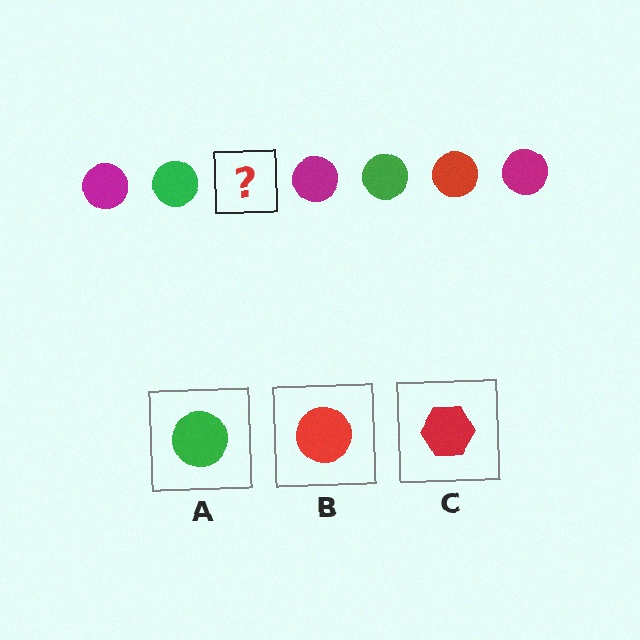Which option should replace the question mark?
Option B.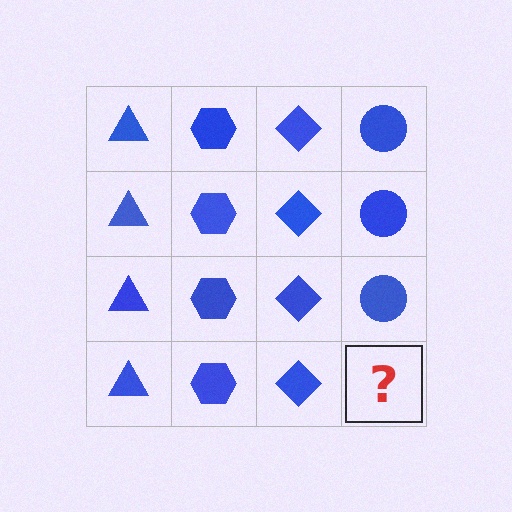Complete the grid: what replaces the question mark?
The question mark should be replaced with a blue circle.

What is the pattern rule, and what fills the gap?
The rule is that each column has a consistent shape. The gap should be filled with a blue circle.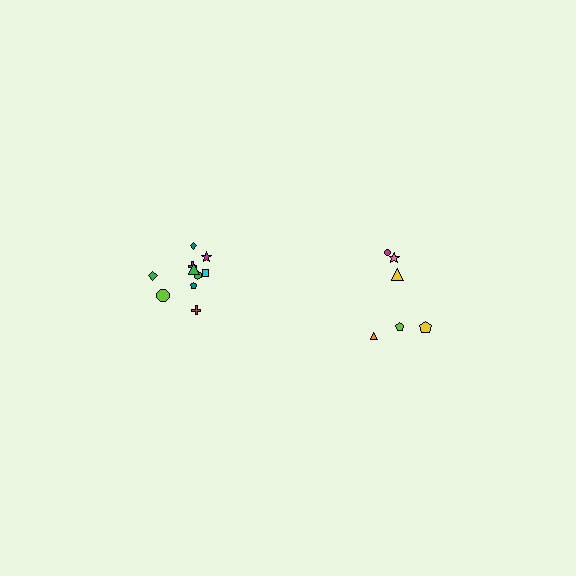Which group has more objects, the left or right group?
The left group.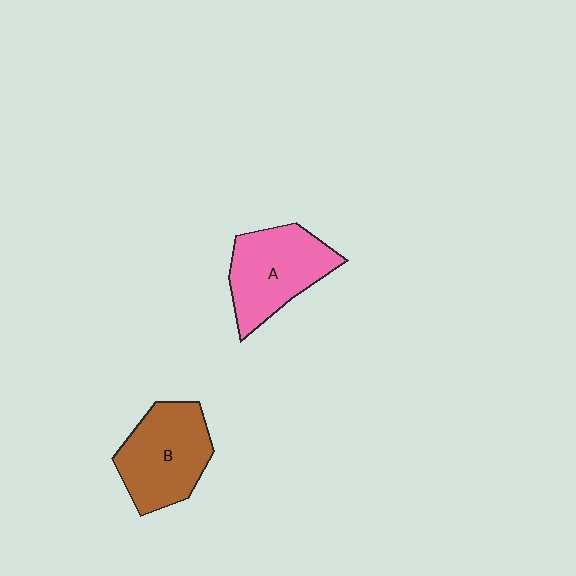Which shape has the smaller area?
Shape A (pink).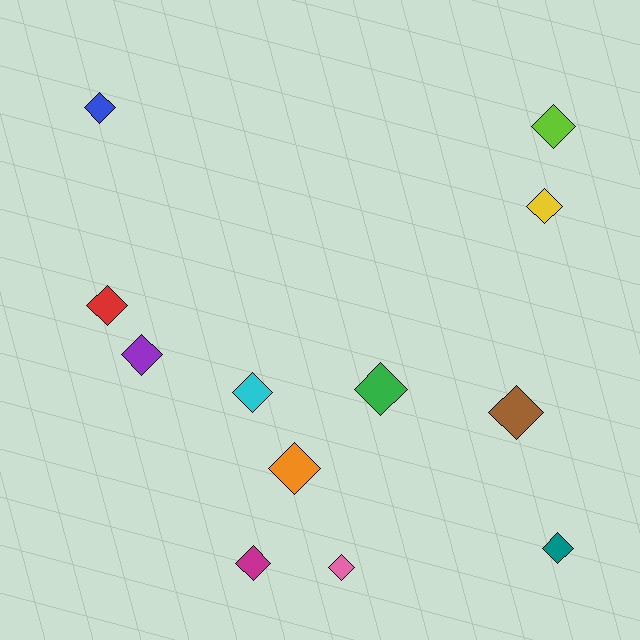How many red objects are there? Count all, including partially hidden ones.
There is 1 red object.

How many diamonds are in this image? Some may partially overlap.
There are 12 diamonds.